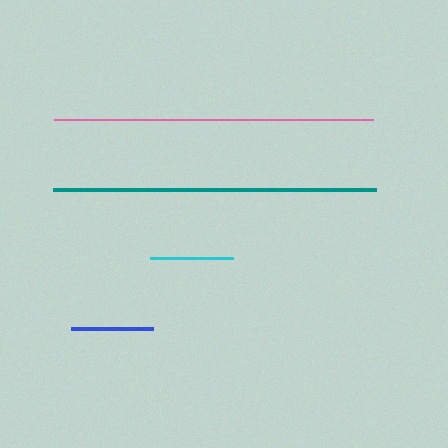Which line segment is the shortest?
The blue line is the shortest at approximately 82 pixels.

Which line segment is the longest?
The teal line is the longest at approximately 324 pixels.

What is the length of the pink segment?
The pink segment is approximately 319 pixels long.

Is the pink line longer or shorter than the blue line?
The pink line is longer than the blue line.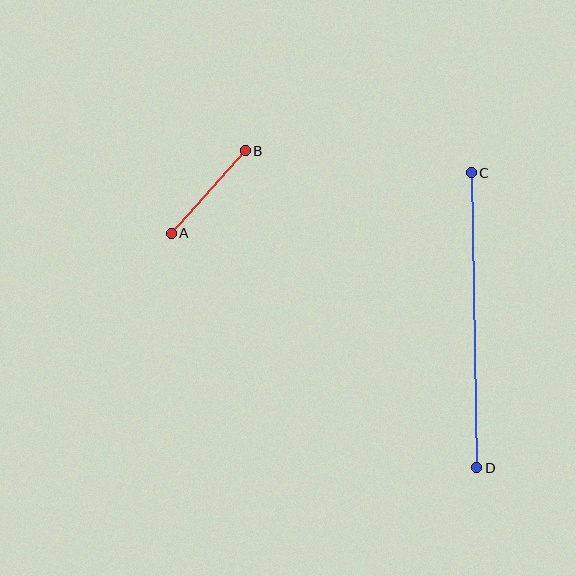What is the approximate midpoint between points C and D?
The midpoint is at approximately (474, 320) pixels.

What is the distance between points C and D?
The distance is approximately 295 pixels.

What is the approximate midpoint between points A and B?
The midpoint is at approximately (208, 192) pixels.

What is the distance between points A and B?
The distance is approximately 111 pixels.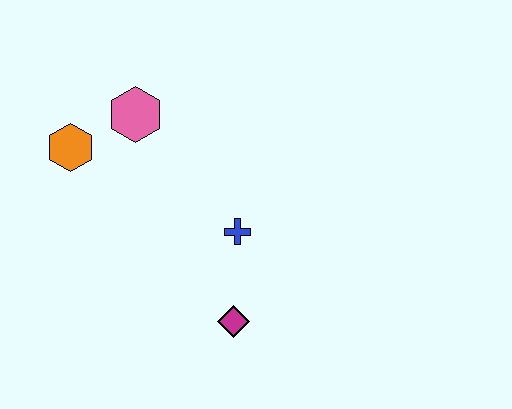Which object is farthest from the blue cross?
The orange hexagon is farthest from the blue cross.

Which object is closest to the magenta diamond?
The blue cross is closest to the magenta diamond.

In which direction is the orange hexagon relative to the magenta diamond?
The orange hexagon is above the magenta diamond.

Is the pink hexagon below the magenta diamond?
No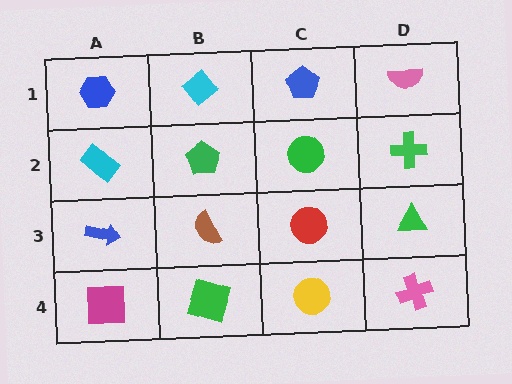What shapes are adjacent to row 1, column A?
A cyan rectangle (row 2, column A), a cyan diamond (row 1, column B).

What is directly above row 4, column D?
A green triangle.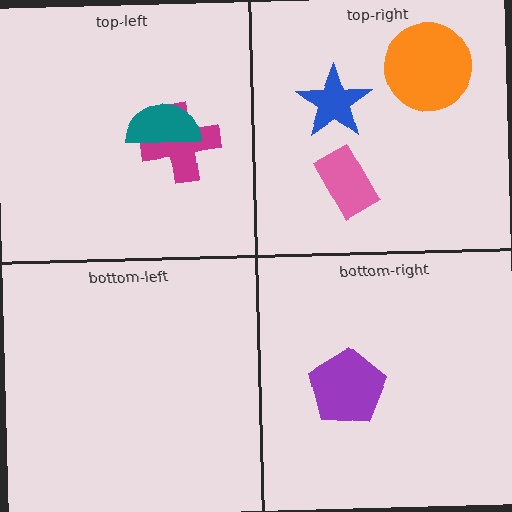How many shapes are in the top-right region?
3.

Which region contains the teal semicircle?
The top-left region.